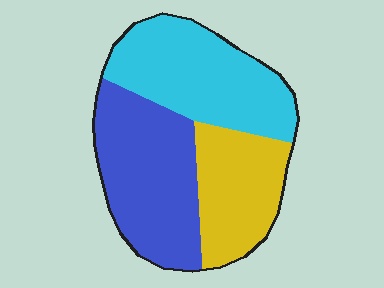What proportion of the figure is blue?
Blue takes up about three eighths (3/8) of the figure.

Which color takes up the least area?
Yellow, at roughly 25%.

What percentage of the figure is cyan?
Cyan covers 37% of the figure.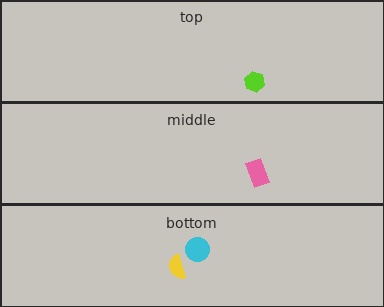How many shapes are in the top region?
1.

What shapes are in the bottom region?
The yellow semicircle, the cyan circle.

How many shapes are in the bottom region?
2.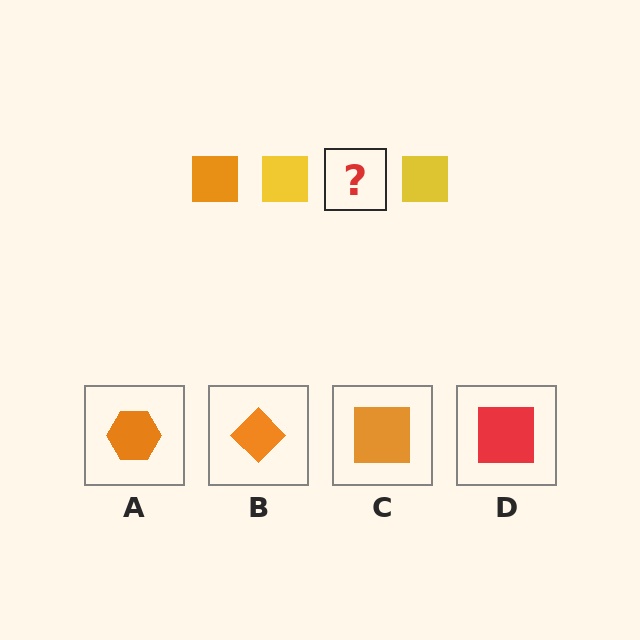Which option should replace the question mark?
Option C.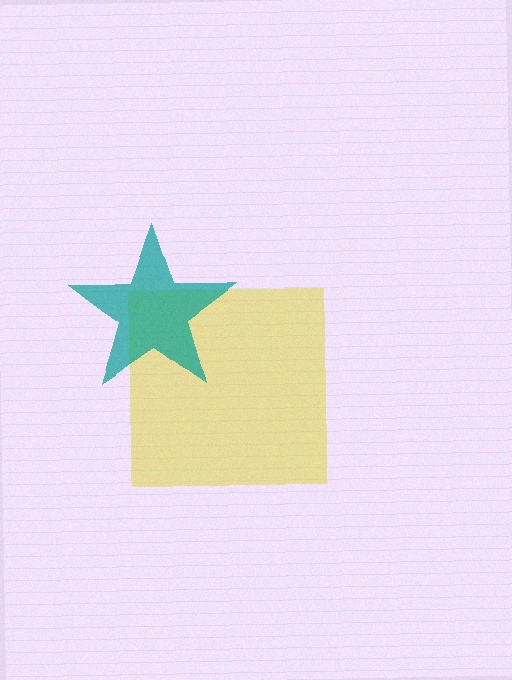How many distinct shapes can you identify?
There are 2 distinct shapes: a yellow square, a teal star.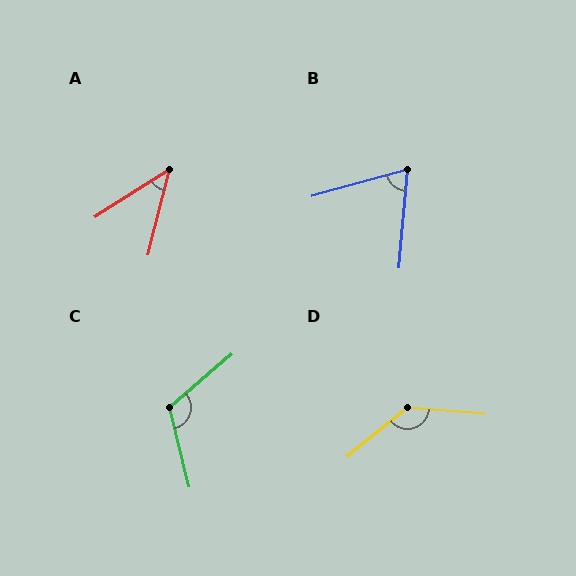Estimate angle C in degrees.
Approximately 117 degrees.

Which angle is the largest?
D, at approximately 136 degrees.